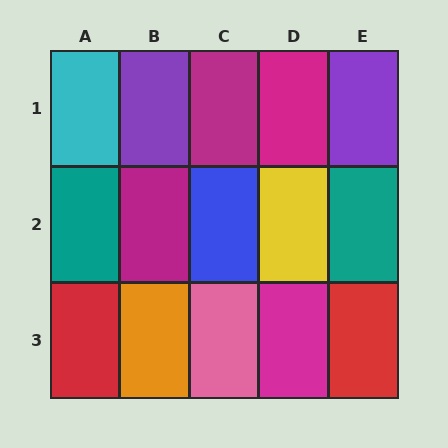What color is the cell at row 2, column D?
Yellow.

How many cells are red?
2 cells are red.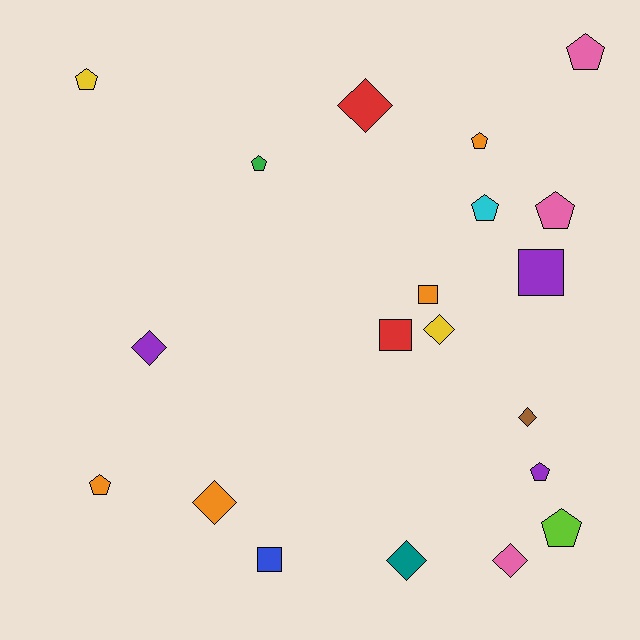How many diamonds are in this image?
There are 7 diamonds.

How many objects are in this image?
There are 20 objects.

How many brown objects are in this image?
There is 1 brown object.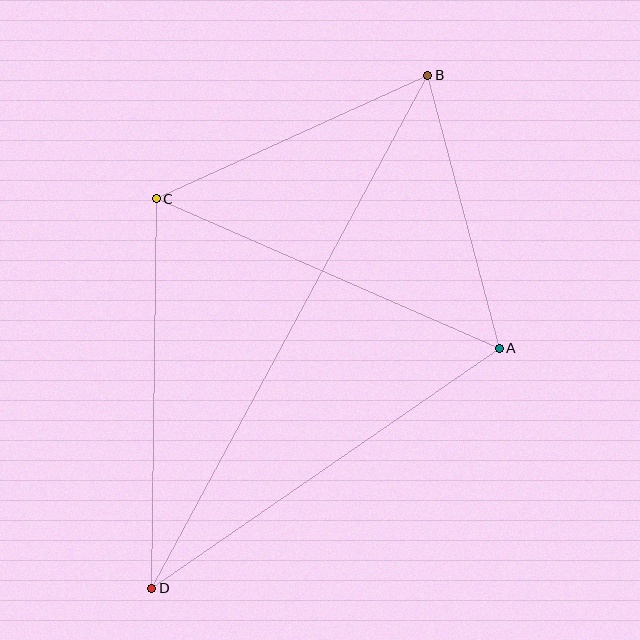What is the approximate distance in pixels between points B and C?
The distance between B and C is approximately 298 pixels.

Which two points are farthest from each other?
Points B and D are farthest from each other.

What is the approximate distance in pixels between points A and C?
The distance between A and C is approximately 374 pixels.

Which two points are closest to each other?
Points A and B are closest to each other.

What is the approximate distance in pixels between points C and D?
The distance between C and D is approximately 390 pixels.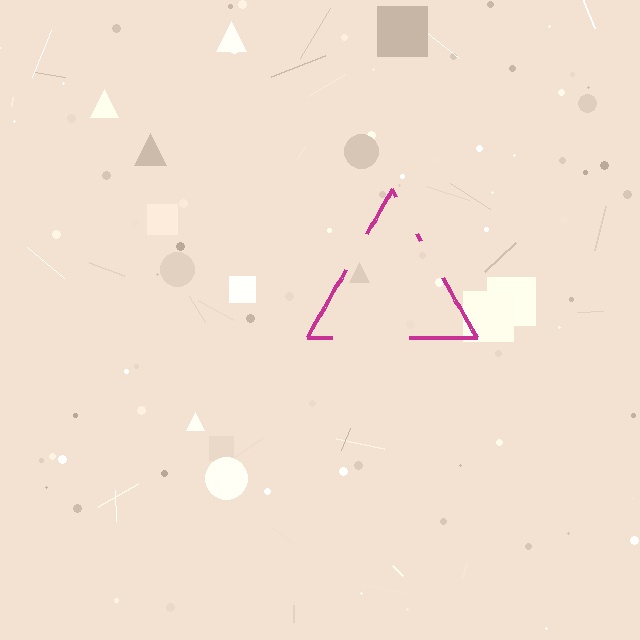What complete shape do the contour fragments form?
The contour fragments form a triangle.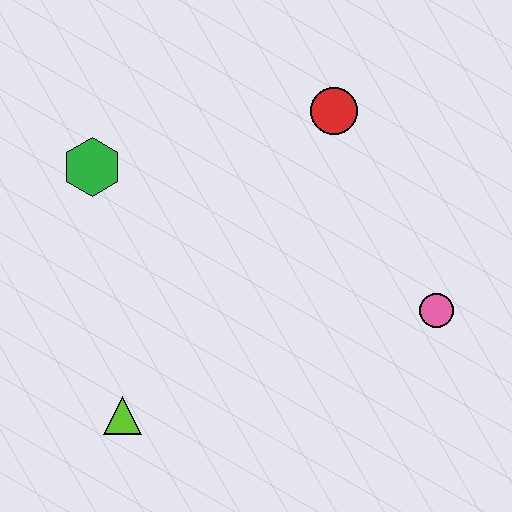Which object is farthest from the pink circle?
The green hexagon is farthest from the pink circle.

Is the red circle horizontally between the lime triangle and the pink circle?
Yes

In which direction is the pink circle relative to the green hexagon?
The pink circle is to the right of the green hexagon.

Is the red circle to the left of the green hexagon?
No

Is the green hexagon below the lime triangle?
No